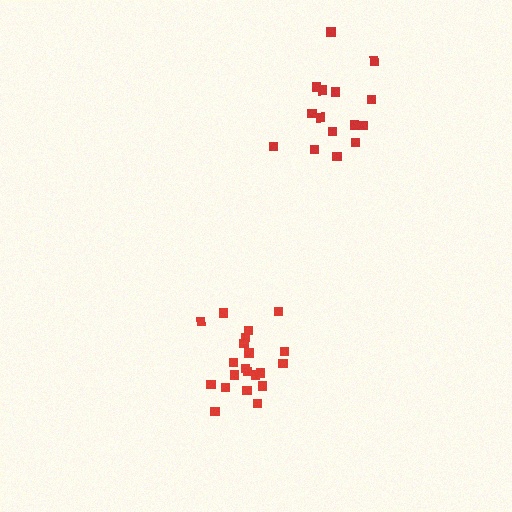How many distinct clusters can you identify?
There are 2 distinct clusters.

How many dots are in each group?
Group 1: 15 dots, Group 2: 21 dots (36 total).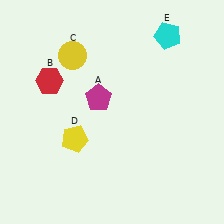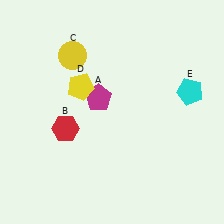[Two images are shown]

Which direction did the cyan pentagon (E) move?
The cyan pentagon (E) moved down.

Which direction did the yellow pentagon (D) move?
The yellow pentagon (D) moved up.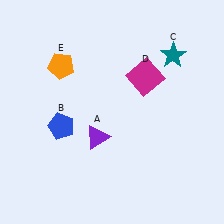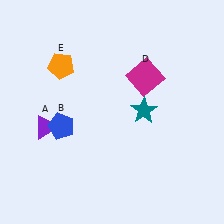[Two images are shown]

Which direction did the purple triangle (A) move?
The purple triangle (A) moved left.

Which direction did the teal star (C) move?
The teal star (C) moved down.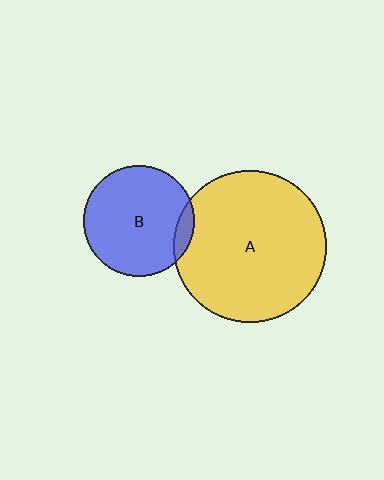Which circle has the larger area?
Circle A (yellow).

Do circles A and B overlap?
Yes.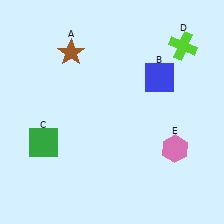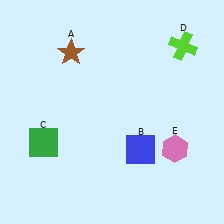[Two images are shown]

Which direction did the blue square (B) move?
The blue square (B) moved down.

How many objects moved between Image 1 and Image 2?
1 object moved between the two images.